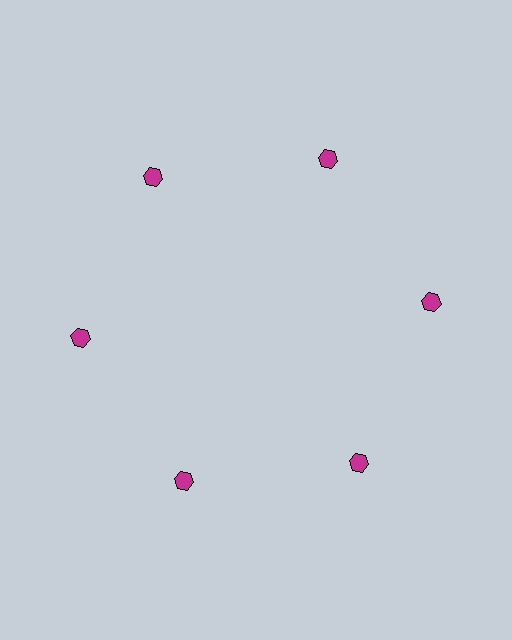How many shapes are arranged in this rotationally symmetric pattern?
There are 6 shapes, arranged in 6 groups of 1.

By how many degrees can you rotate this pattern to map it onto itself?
The pattern maps onto itself every 60 degrees of rotation.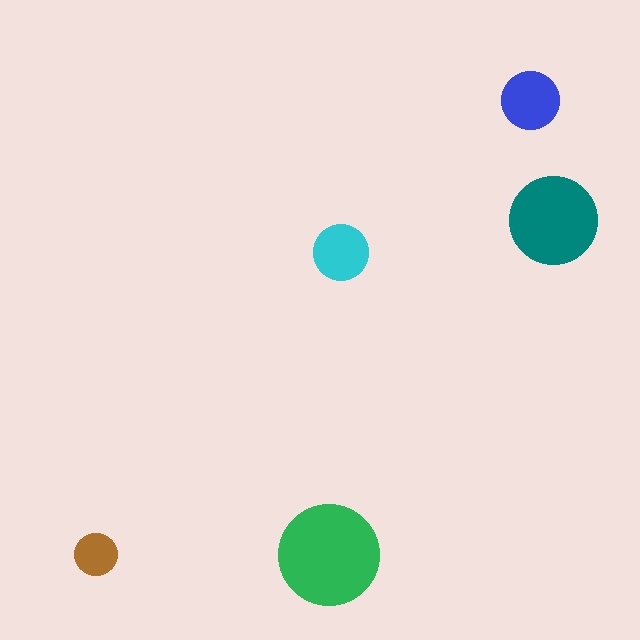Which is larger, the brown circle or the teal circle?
The teal one.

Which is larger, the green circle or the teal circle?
The green one.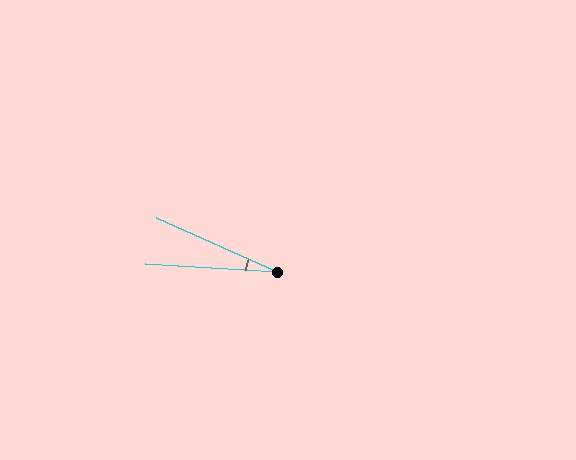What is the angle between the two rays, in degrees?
Approximately 21 degrees.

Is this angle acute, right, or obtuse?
It is acute.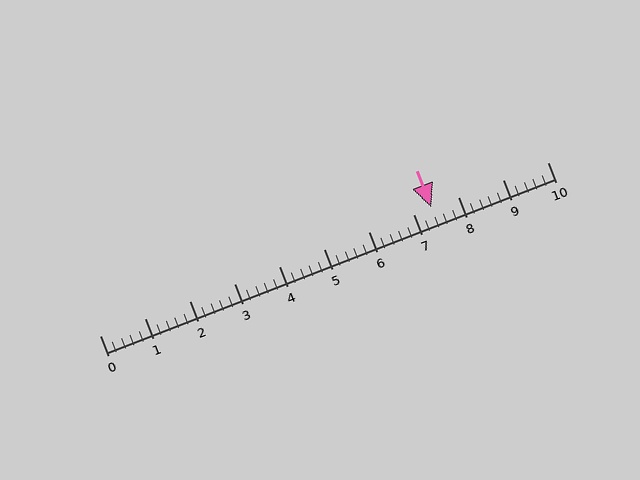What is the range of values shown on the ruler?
The ruler shows values from 0 to 10.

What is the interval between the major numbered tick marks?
The major tick marks are spaced 1 units apart.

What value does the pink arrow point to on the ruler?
The pink arrow points to approximately 7.4.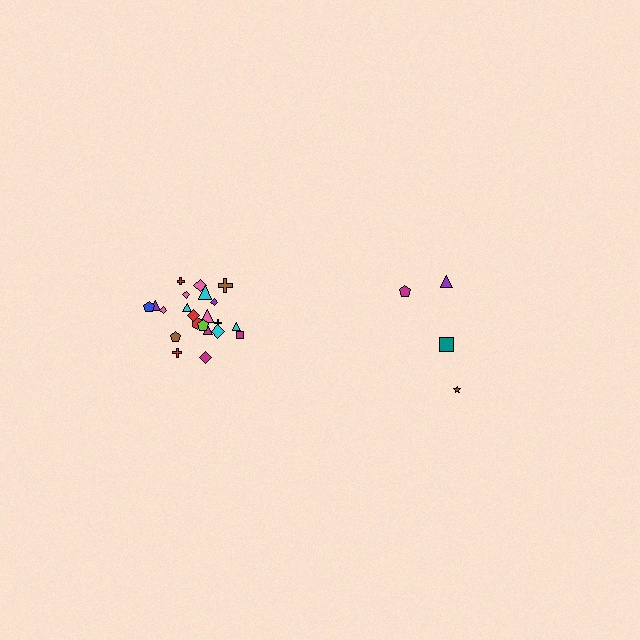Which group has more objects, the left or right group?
The left group.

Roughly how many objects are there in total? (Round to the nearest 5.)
Roughly 25 objects in total.